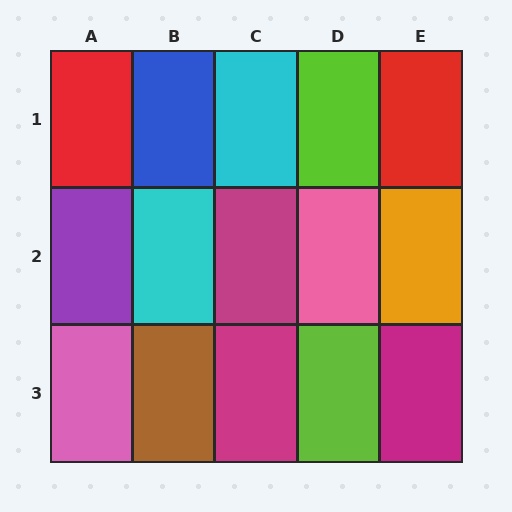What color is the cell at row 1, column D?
Lime.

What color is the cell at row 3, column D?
Lime.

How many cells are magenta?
3 cells are magenta.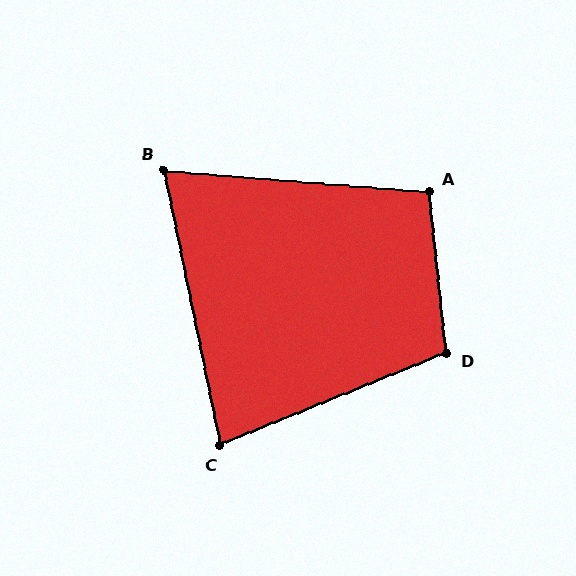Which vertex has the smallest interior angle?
B, at approximately 74 degrees.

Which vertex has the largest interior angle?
D, at approximately 106 degrees.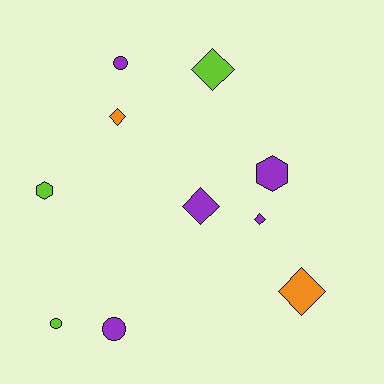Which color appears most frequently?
Purple, with 5 objects.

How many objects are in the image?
There are 10 objects.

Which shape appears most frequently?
Diamond, with 5 objects.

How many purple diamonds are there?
There are 2 purple diamonds.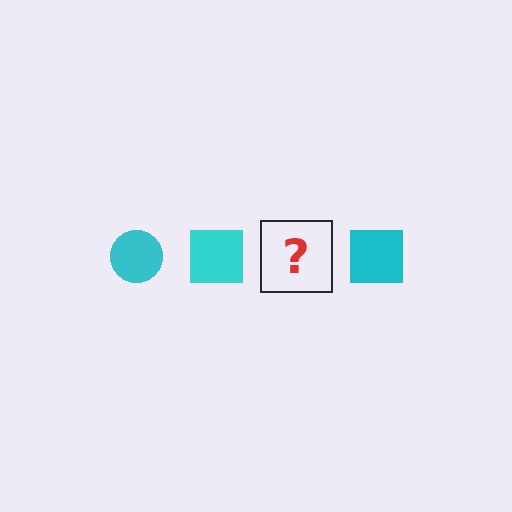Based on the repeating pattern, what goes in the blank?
The blank should be a cyan circle.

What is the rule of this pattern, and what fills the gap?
The rule is that the pattern cycles through circle, square shapes in cyan. The gap should be filled with a cyan circle.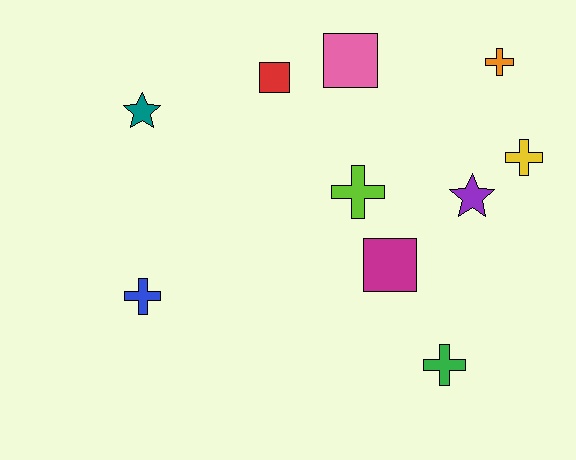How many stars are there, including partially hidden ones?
There are 2 stars.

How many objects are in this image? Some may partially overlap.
There are 10 objects.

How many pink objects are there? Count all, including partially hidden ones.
There is 1 pink object.